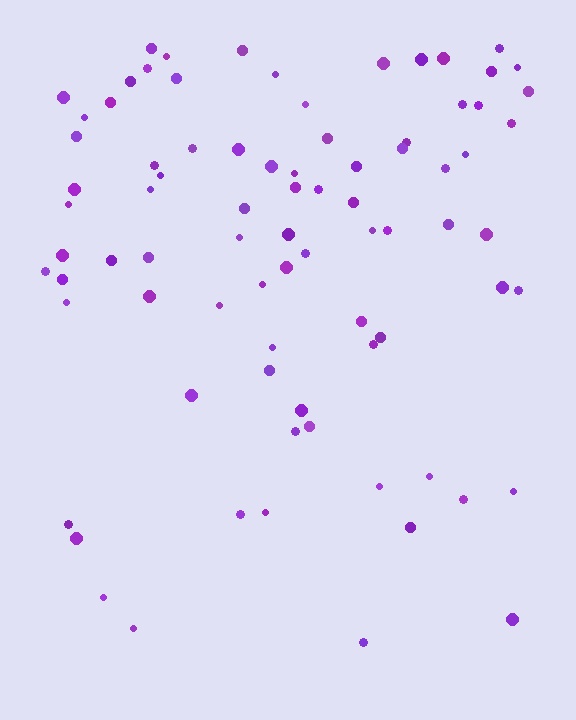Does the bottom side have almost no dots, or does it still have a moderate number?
Still a moderate number, just noticeably fewer than the top.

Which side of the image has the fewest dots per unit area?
The bottom.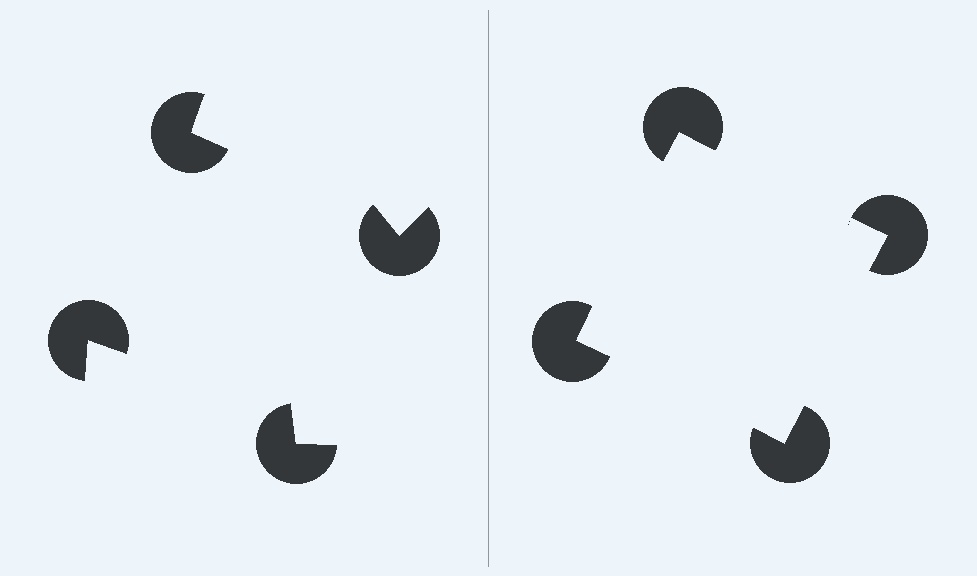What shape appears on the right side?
An illusory square.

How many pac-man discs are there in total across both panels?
8 — 4 on each side.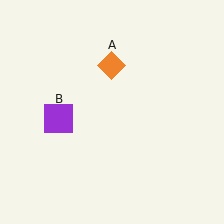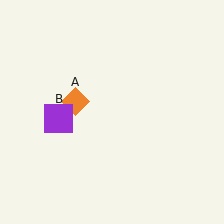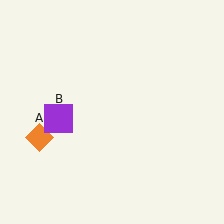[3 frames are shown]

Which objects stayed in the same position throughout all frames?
Purple square (object B) remained stationary.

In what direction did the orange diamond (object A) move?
The orange diamond (object A) moved down and to the left.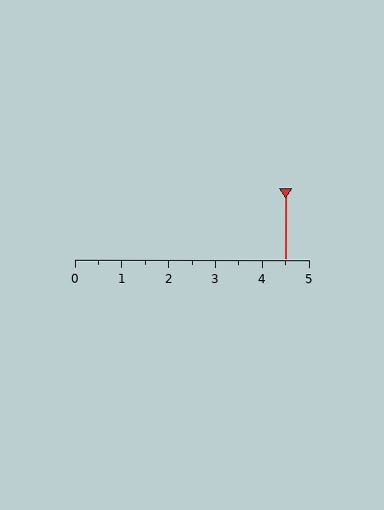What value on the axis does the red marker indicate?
The marker indicates approximately 4.5.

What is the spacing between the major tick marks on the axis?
The major ticks are spaced 1 apart.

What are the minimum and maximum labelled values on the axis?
The axis runs from 0 to 5.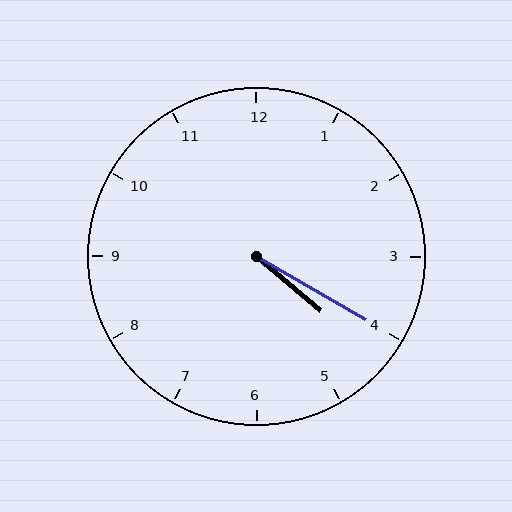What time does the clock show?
4:20.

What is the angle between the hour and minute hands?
Approximately 10 degrees.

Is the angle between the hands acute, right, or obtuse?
It is acute.